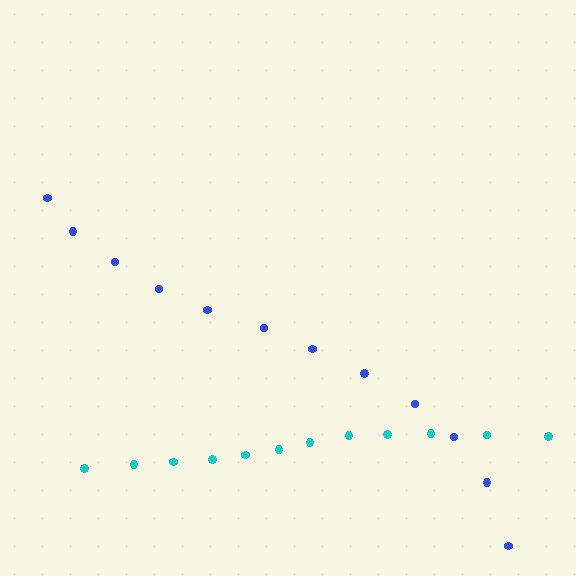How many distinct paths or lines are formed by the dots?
There are 2 distinct paths.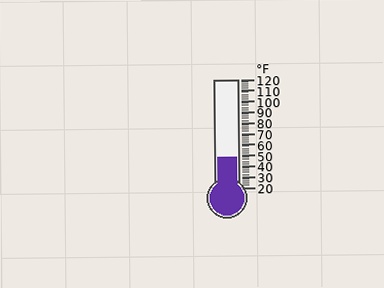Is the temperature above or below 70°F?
The temperature is below 70°F.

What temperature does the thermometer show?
The thermometer shows approximately 48°F.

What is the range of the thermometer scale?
The thermometer scale ranges from 20°F to 120°F.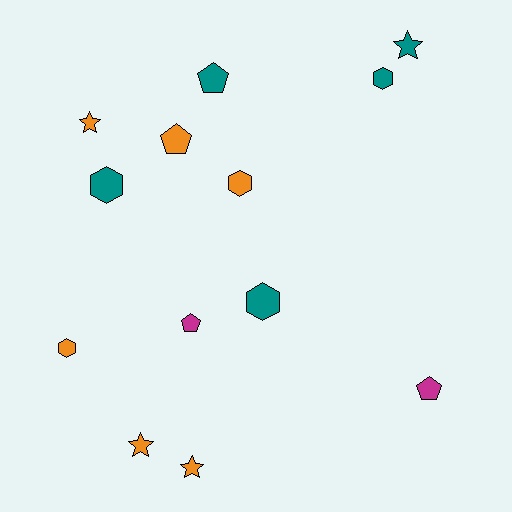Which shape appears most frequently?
Hexagon, with 5 objects.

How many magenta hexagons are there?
There are no magenta hexagons.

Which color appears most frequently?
Orange, with 6 objects.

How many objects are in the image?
There are 13 objects.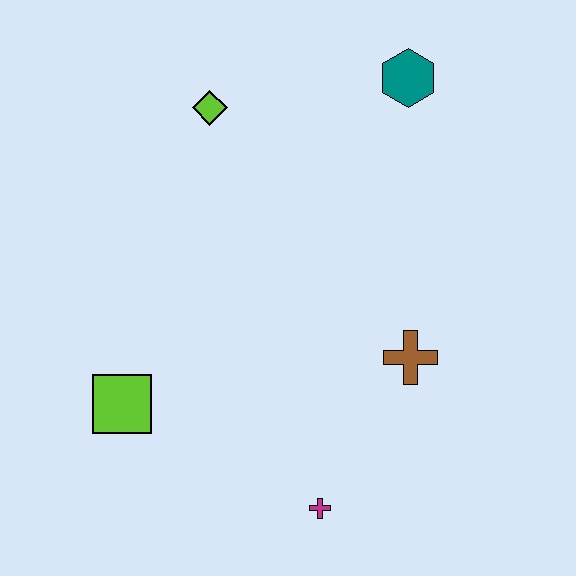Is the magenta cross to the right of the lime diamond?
Yes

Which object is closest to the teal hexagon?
The lime diamond is closest to the teal hexagon.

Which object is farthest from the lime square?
The teal hexagon is farthest from the lime square.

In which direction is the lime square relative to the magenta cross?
The lime square is to the left of the magenta cross.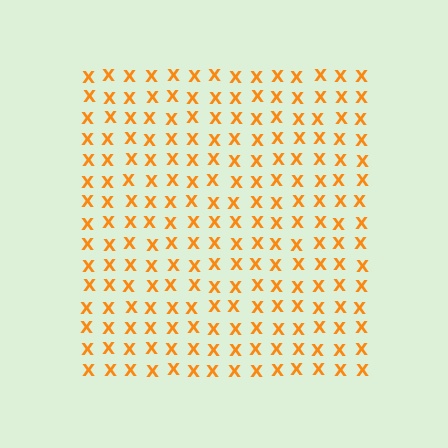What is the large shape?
The large shape is a square.